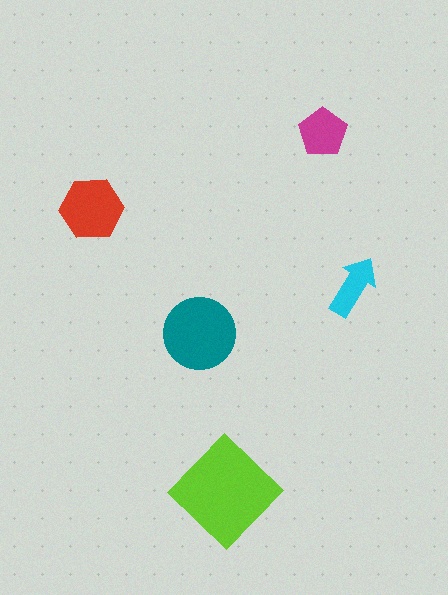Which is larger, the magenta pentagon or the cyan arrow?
The magenta pentagon.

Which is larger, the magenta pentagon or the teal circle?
The teal circle.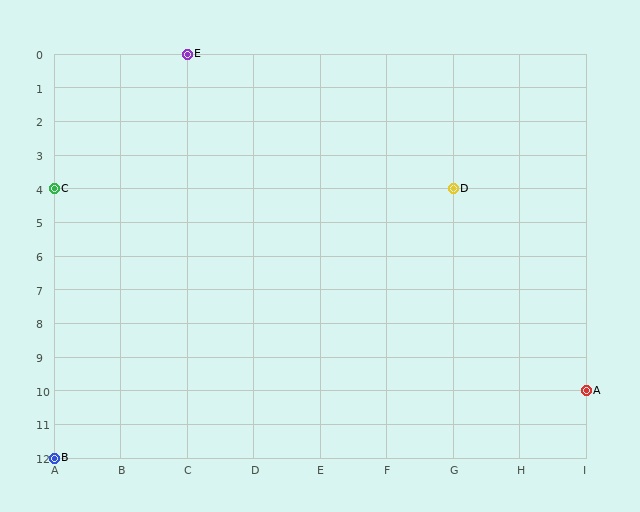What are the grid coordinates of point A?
Point A is at grid coordinates (I, 10).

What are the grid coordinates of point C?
Point C is at grid coordinates (A, 4).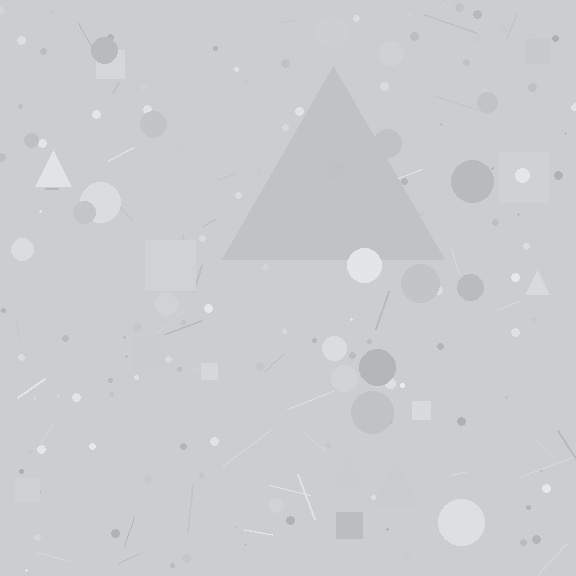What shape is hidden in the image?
A triangle is hidden in the image.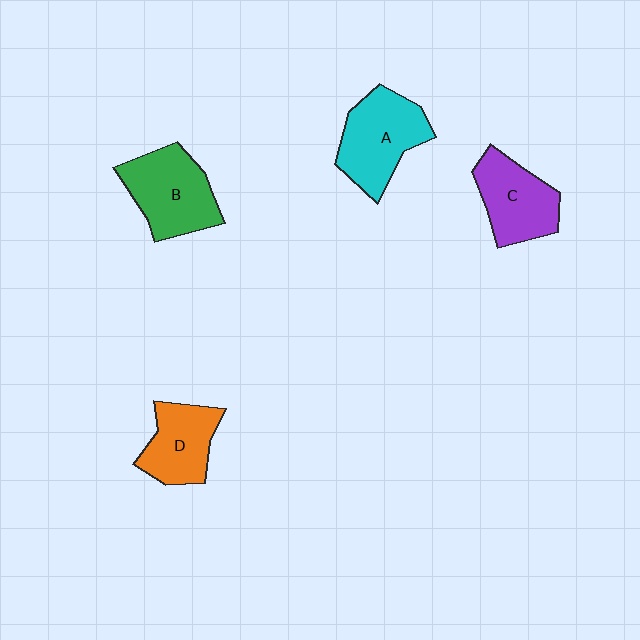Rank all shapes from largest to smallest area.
From largest to smallest: A (cyan), B (green), C (purple), D (orange).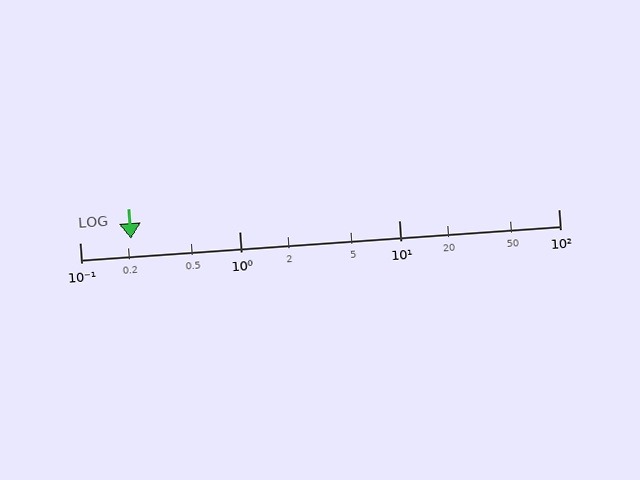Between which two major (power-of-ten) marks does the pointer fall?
The pointer is between 0.1 and 1.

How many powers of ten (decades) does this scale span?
The scale spans 3 decades, from 0.1 to 100.